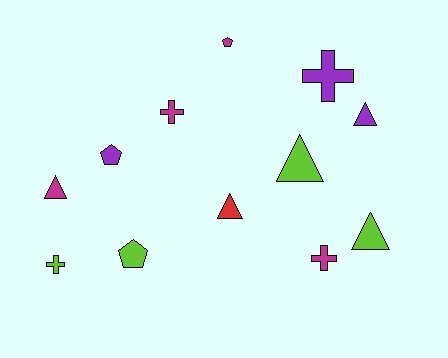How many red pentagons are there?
There are no red pentagons.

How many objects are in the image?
There are 12 objects.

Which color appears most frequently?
Magenta, with 4 objects.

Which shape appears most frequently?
Triangle, with 5 objects.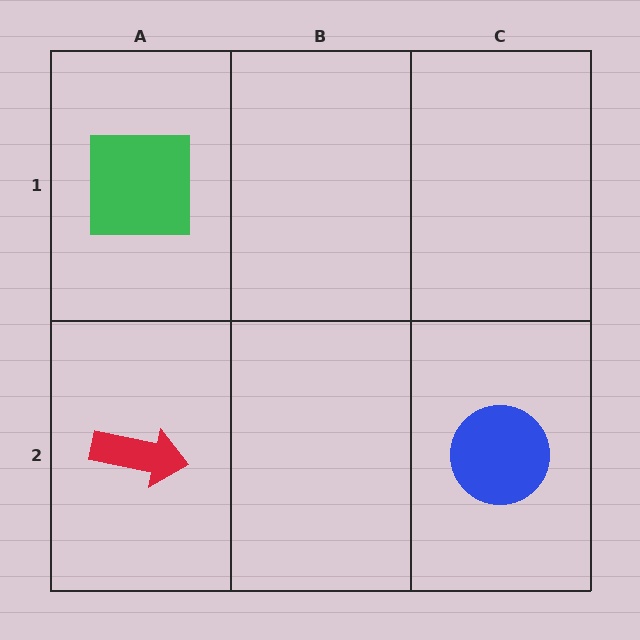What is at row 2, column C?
A blue circle.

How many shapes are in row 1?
1 shape.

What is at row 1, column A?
A green square.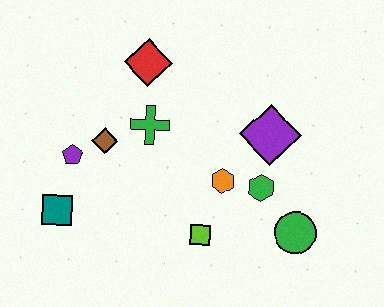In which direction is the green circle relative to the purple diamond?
The green circle is below the purple diamond.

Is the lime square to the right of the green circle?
No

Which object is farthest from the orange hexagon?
The teal square is farthest from the orange hexagon.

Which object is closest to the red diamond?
The green cross is closest to the red diamond.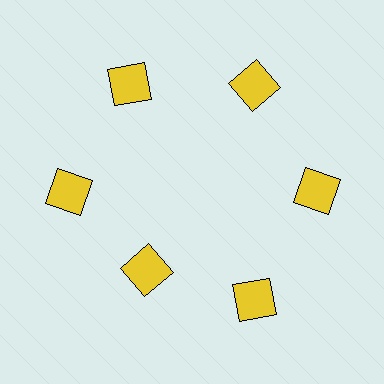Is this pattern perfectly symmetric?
No. The 6 yellow squares are arranged in a ring, but one element near the 7 o'clock position is pulled inward toward the center, breaking the 6-fold rotational symmetry.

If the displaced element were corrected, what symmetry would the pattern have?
It would have 6-fold rotational symmetry — the pattern would map onto itself every 60 degrees.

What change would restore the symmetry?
The symmetry would be restored by moving it outward, back onto the ring so that all 6 squares sit at equal angles and equal distance from the center.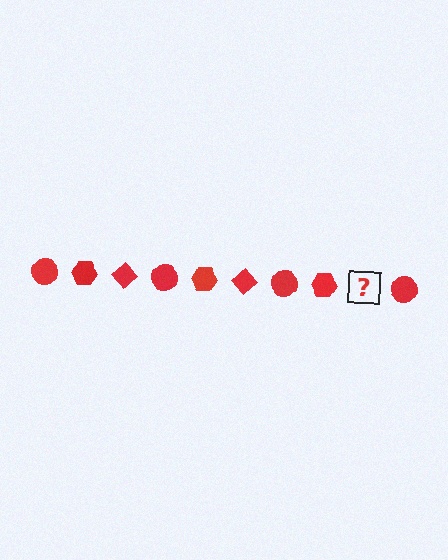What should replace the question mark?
The question mark should be replaced with a red diamond.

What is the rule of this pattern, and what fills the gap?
The rule is that the pattern cycles through circle, hexagon, diamond shapes in red. The gap should be filled with a red diamond.